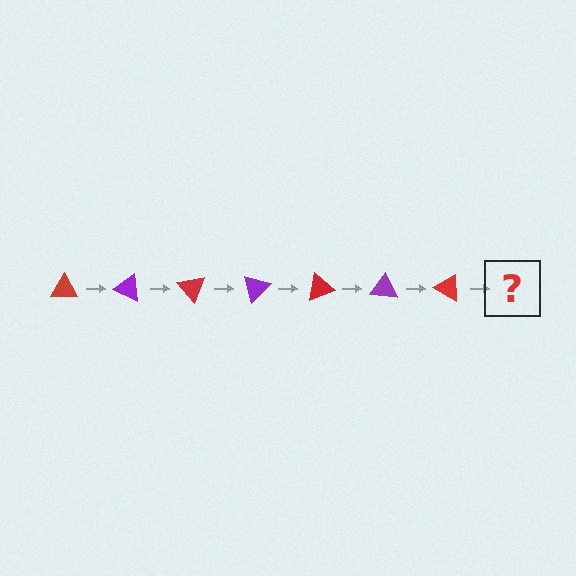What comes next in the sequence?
The next element should be a purple triangle, rotated 175 degrees from the start.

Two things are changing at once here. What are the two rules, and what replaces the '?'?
The two rules are that it rotates 25 degrees each step and the color cycles through red and purple. The '?' should be a purple triangle, rotated 175 degrees from the start.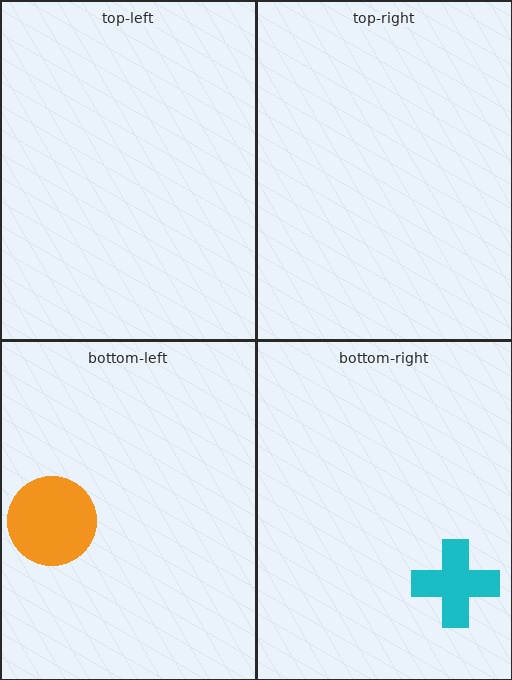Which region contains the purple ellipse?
The bottom-left region.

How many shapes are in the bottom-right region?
1.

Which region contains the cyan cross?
The bottom-right region.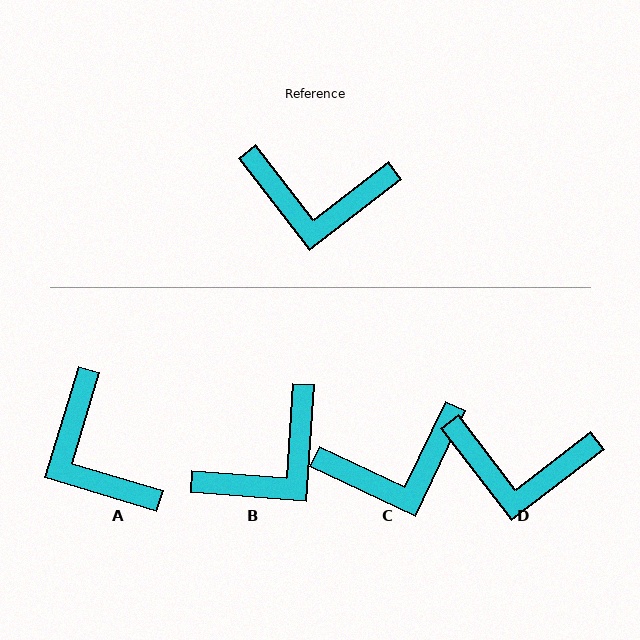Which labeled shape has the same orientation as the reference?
D.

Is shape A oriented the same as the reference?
No, it is off by about 54 degrees.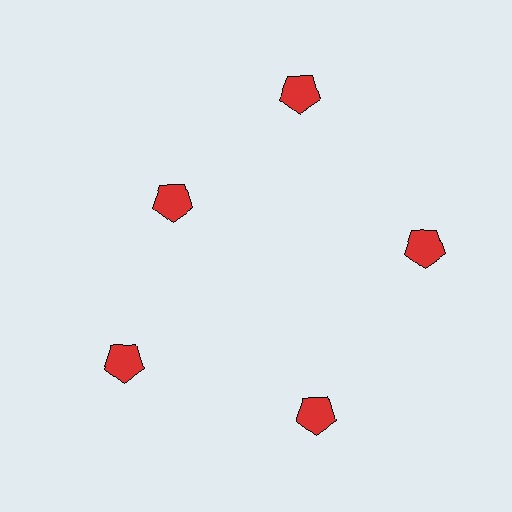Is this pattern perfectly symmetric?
No. The 5 red pentagons are arranged in a ring, but one element near the 10 o'clock position is pulled inward toward the center, breaking the 5-fold rotational symmetry.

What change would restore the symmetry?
The symmetry would be restored by moving it outward, back onto the ring so that all 5 pentagons sit at equal angles and equal distance from the center.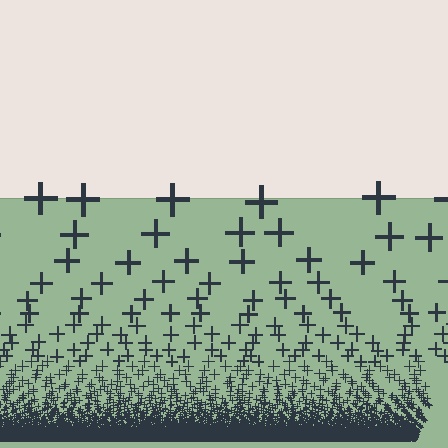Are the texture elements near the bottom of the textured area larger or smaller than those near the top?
Smaller. The gradient is inverted — elements near the bottom are smaller and denser.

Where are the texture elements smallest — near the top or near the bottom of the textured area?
Near the bottom.